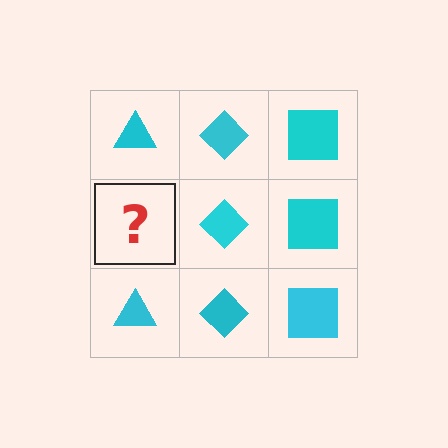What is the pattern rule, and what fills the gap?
The rule is that each column has a consistent shape. The gap should be filled with a cyan triangle.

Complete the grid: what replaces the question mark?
The question mark should be replaced with a cyan triangle.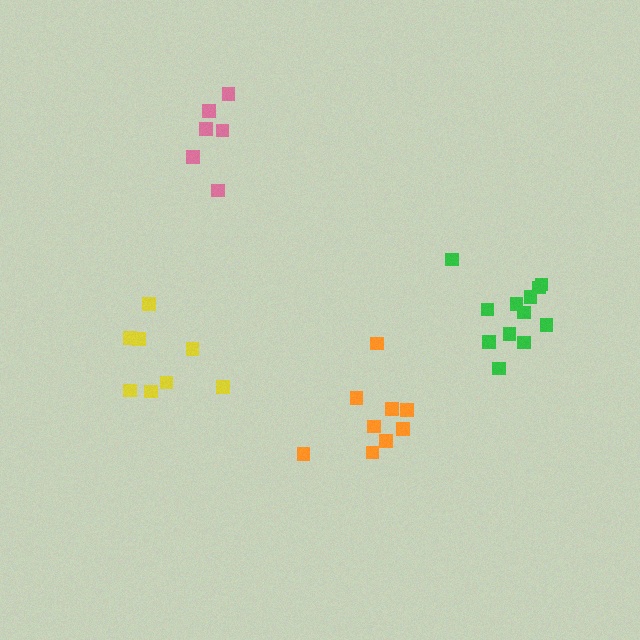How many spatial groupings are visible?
There are 4 spatial groupings.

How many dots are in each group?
Group 1: 6 dots, Group 2: 9 dots, Group 3: 12 dots, Group 4: 8 dots (35 total).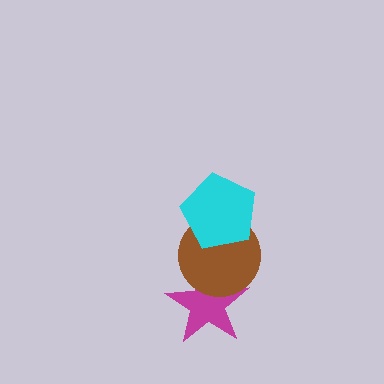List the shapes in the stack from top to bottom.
From top to bottom: the cyan pentagon, the brown circle, the magenta star.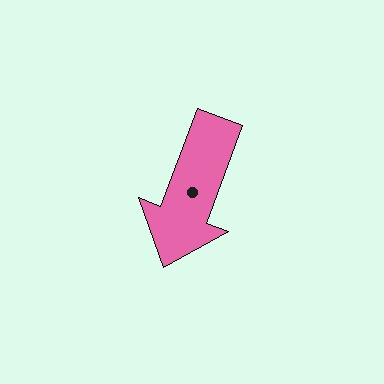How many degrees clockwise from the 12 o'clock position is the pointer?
Approximately 200 degrees.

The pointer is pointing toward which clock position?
Roughly 7 o'clock.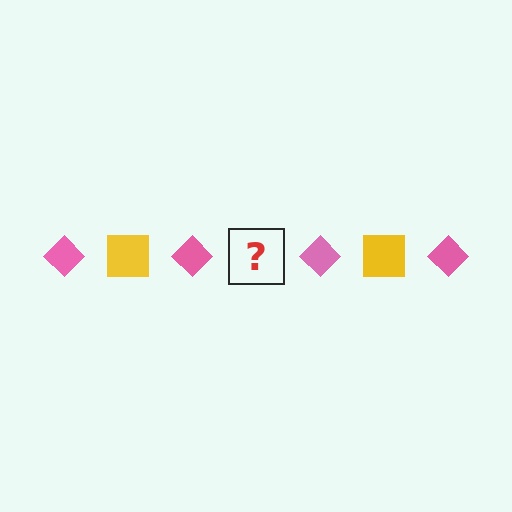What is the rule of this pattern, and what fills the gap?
The rule is that the pattern alternates between pink diamond and yellow square. The gap should be filled with a yellow square.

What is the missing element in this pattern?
The missing element is a yellow square.